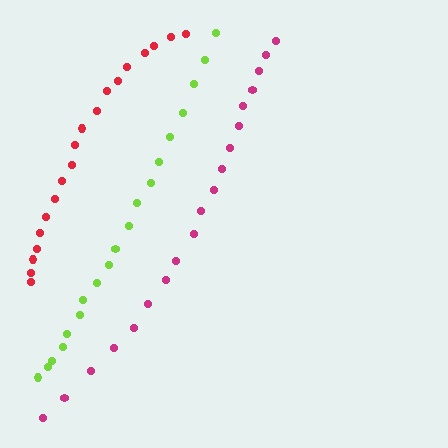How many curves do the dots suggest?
There are 3 distinct paths.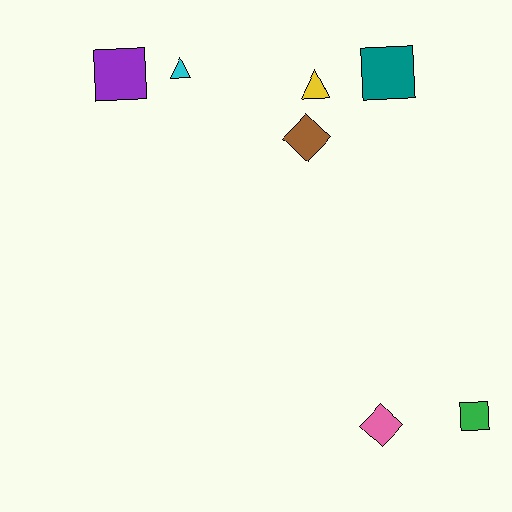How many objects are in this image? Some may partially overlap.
There are 7 objects.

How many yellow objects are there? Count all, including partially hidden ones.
There is 1 yellow object.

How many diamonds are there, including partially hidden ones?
There are 2 diamonds.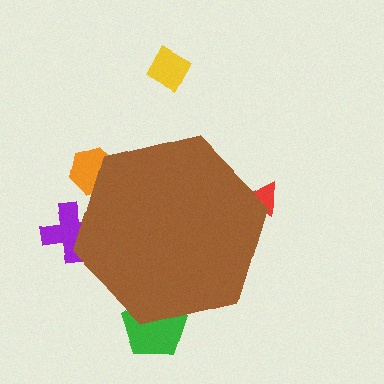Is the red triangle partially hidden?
Yes, the red triangle is partially hidden behind the brown hexagon.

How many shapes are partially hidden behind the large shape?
4 shapes are partially hidden.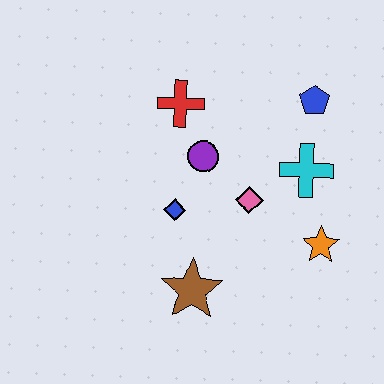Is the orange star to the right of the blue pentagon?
Yes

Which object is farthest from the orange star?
The red cross is farthest from the orange star.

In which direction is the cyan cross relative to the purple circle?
The cyan cross is to the right of the purple circle.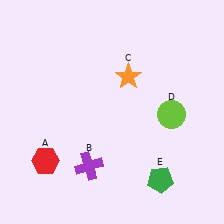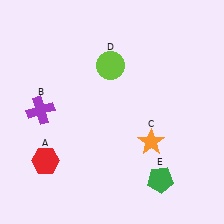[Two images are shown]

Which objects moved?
The objects that moved are: the purple cross (B), the orange star (C), the lime circle (D).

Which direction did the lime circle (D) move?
The lime circle (D) moved left.